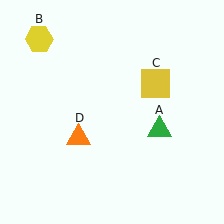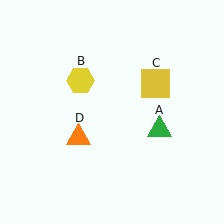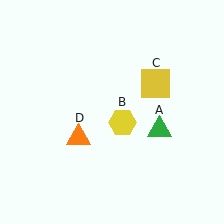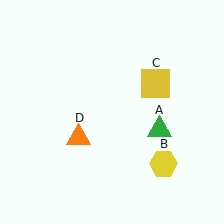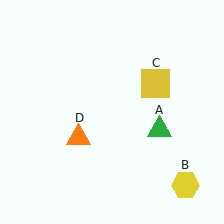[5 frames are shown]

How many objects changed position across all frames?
1 object changed position: yellow hexagon (object B).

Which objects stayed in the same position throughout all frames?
Green triangle (object A) and yellow square (object C) and orange triangle (object D) remained stationary.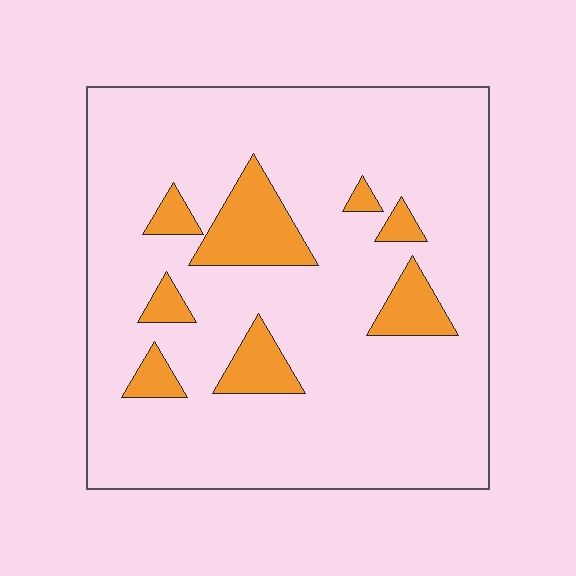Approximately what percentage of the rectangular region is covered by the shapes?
Approximately 15%.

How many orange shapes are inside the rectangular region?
8.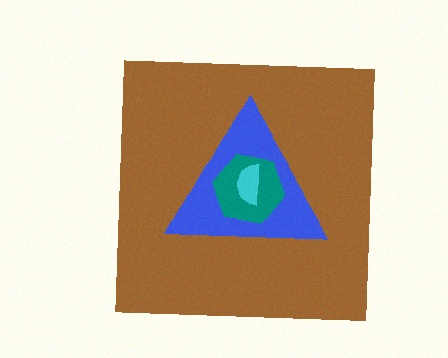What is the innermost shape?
The cyan semicircle.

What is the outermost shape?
The brown square.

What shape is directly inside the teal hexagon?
The cyan semicircle.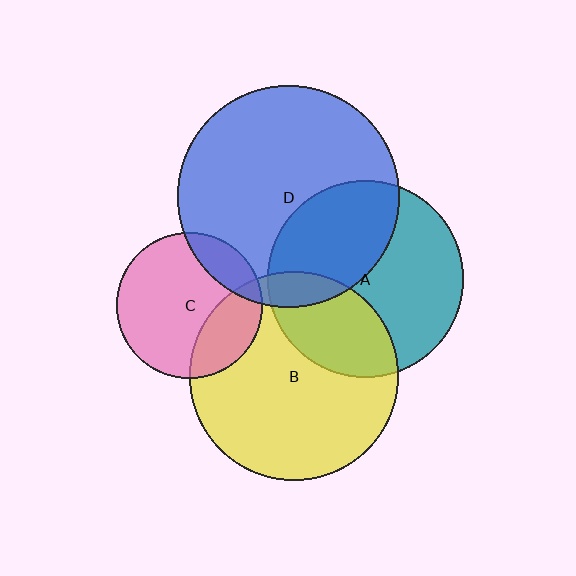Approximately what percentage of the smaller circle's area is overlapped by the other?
Approximately 15%.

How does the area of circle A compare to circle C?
Approximately 1.8 times.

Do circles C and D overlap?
Yes.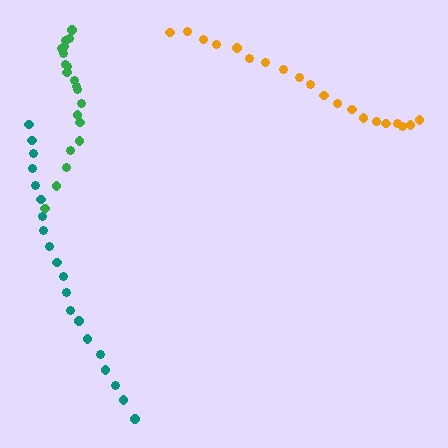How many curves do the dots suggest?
There are 3 distinct paths.